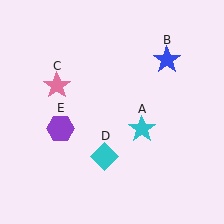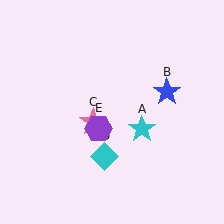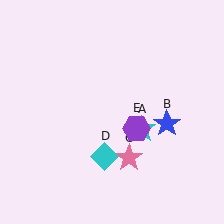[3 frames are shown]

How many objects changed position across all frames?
3 objects changed position: blue star (object B), pink star (object C), purple hexagon (object E).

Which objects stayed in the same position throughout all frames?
Cyan star (object A) and cyan diamond (object D) remained stationary.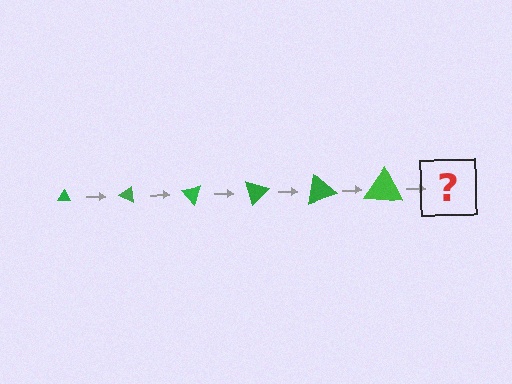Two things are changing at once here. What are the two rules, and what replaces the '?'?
The two rules are that the triangle grows larger each step and it rotates 25 degrees each step. The '?' should be a triangle, larger than the previous one and rotated 150 degrees from the start.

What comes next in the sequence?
The next element should be a triangle, larger than the previous one and rotated 150 degrees from the start.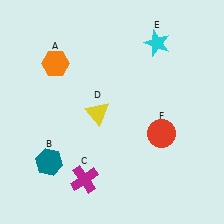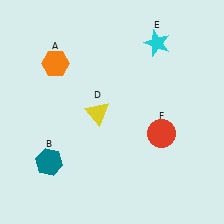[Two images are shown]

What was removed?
The magenta cross (C) was removed in Image 2.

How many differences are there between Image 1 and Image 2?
There is 1 difference between the two images.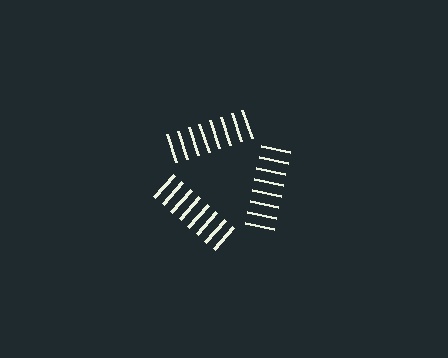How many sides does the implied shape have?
3 sides — the line-ends trace a triangle.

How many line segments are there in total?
24 — 8 along each of the 3 edges.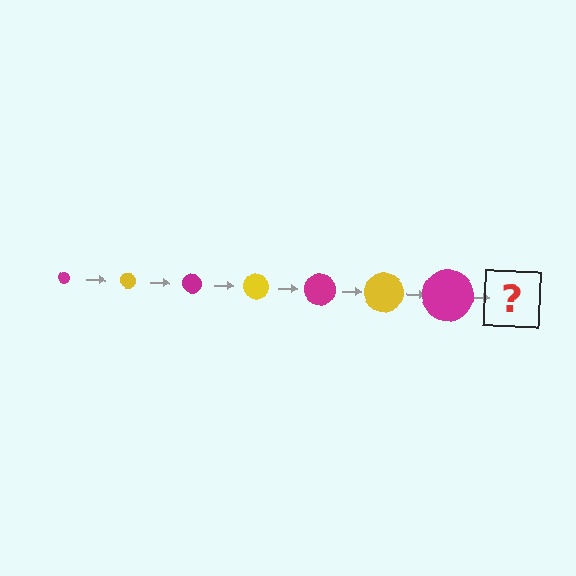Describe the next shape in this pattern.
It should be a yellow circle, larger than the previous one.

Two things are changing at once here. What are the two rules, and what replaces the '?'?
The two rules are that the circle grows larger each step and the color cycles through magenta and yellow. The '?' should be a yellow circle, larger than the previous one.